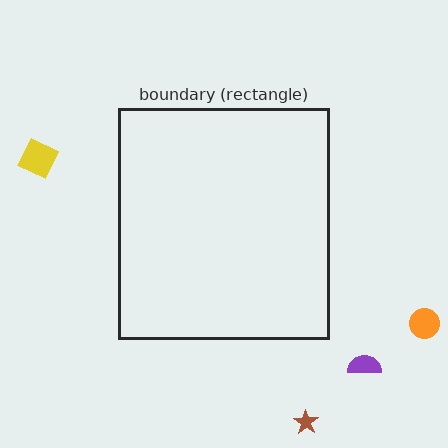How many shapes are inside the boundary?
0 inside, 4 outside.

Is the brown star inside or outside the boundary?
Outside.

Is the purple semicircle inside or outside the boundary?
Outside.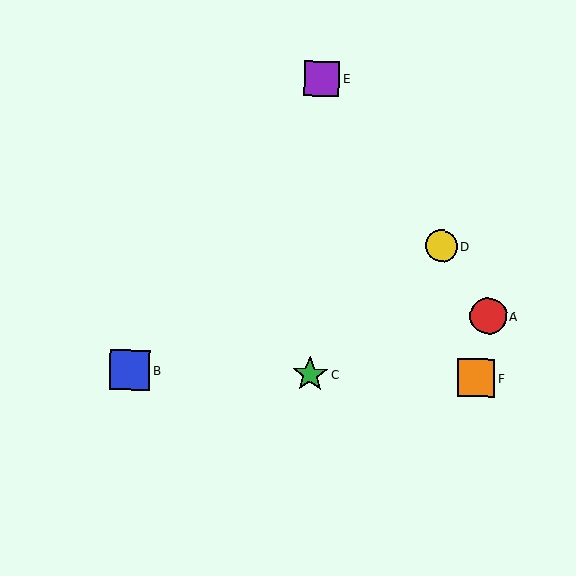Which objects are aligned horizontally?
Objects B, C, F are aligned horizontally.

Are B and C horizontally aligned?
Yes, both are at y≈370.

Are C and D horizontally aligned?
No, C is at y≈374 and D is at y≈246.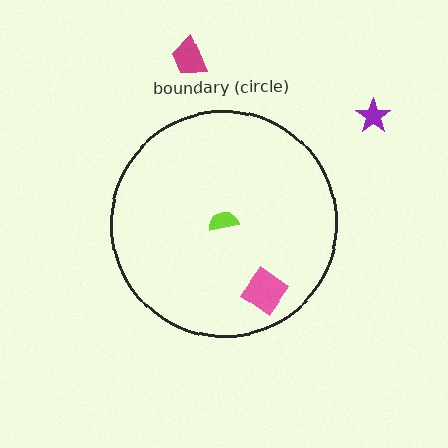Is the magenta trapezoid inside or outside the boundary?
Outside.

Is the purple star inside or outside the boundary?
Outside.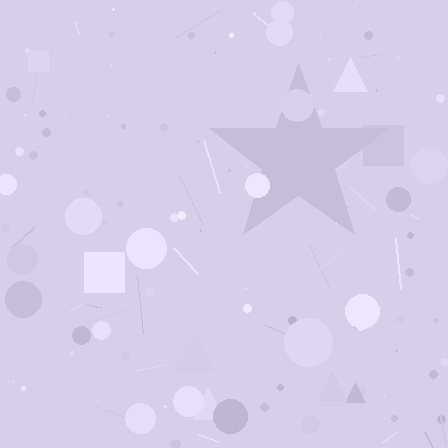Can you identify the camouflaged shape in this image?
The camouflaged shape is a star.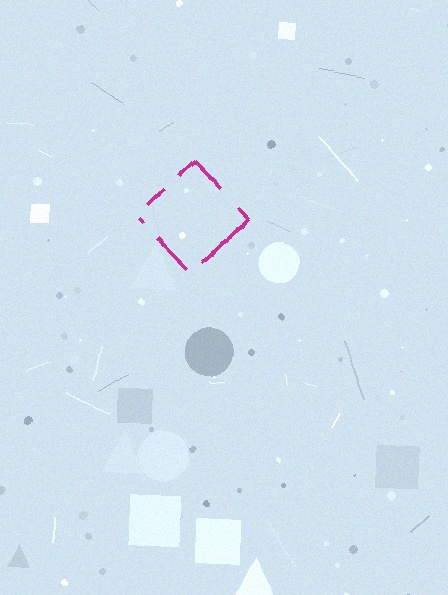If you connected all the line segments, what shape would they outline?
They would outline a diamond.